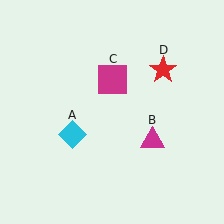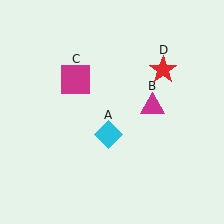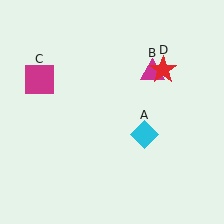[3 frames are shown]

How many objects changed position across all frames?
3 objects changed position: cyan diamond (object A), magenta triangle (object B), magenta square (object C).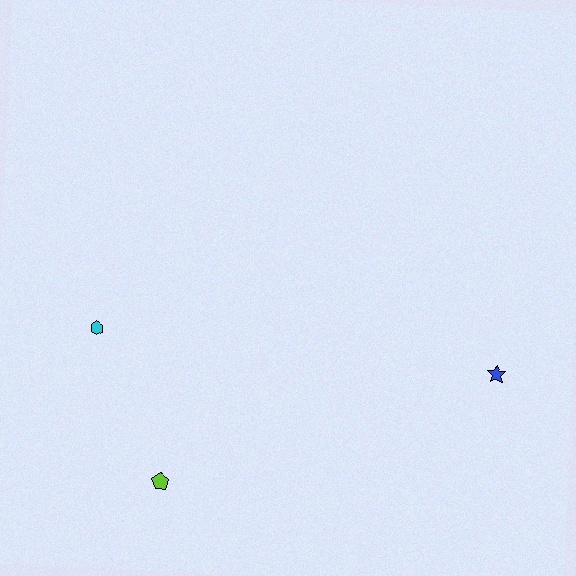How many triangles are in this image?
There are no triangles.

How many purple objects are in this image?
There are no purple objects.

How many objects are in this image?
There are 3 objects.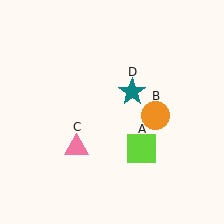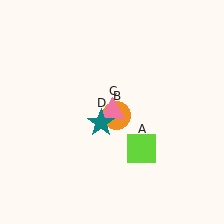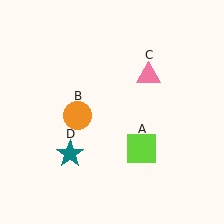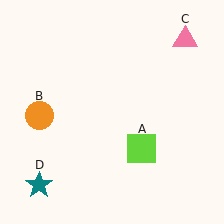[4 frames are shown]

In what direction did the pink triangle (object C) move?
The pink triangle (object C) moved up and to the right.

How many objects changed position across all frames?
3 objects changed position: orange circle (object B), pink triangle (object C), teal star (object D).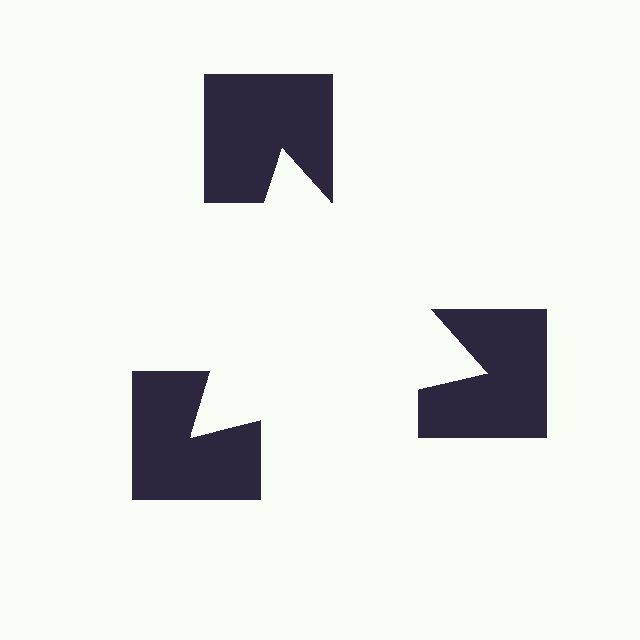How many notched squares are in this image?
There are 3 — one at each vertex of the illusory triangle.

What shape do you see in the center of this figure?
An illusory triangle — its edges are inferred from the aligned wedge cuts in the notched squares, not physically drawn.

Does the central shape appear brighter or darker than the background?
It typically appears slightly brighter than the background, even though no actual brightness change is drawn.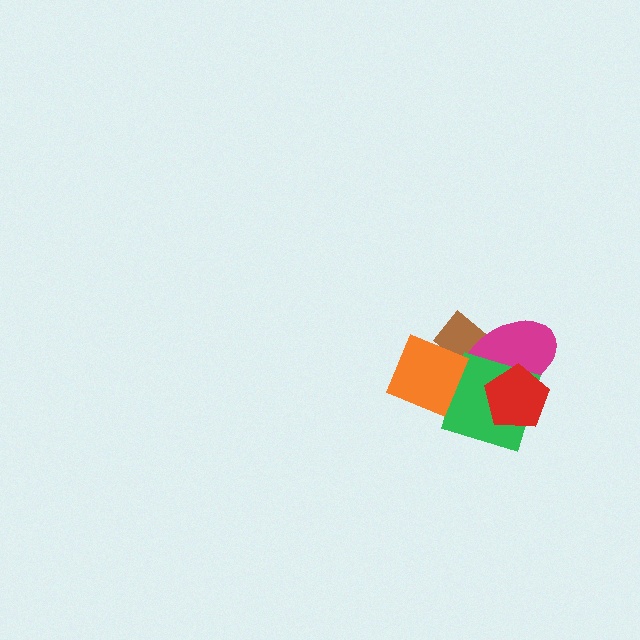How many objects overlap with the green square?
3 objects overlap with the green square.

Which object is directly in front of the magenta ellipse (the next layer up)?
The green square is directly in front of the magenta ellipse.